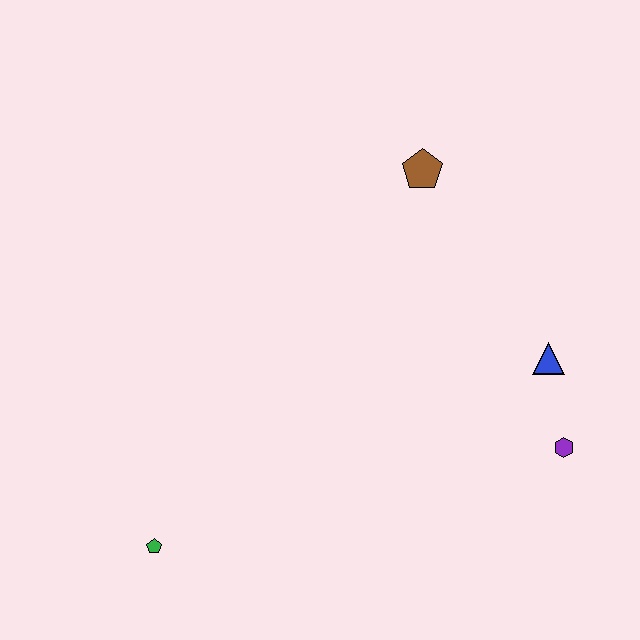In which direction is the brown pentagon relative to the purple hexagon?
The brown pentagon is above the purple hexagon.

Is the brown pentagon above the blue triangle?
Yes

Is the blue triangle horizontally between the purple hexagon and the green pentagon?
Yes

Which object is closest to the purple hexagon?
The blue triangle is closest to the purple hexagon.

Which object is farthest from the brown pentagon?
The green pentagon is farthest from the brown pentagon.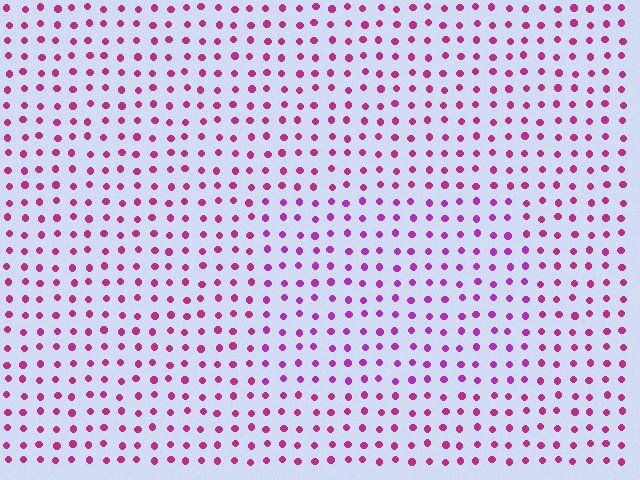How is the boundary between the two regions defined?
The boundary is defined purely by a slight shift in hue (about 27 degrees). Spacing, size, and orientation are identical on both sides.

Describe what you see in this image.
The image is filled with small magenta elements in a uniform arrangement. A rectangle-shaped region is visible where the elements are tinted to a slightly different hue, forming a subtle color boundary.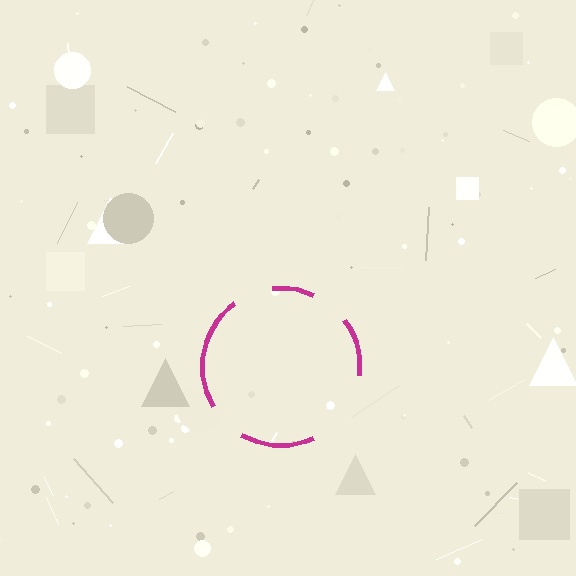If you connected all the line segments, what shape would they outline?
They would outline a circle.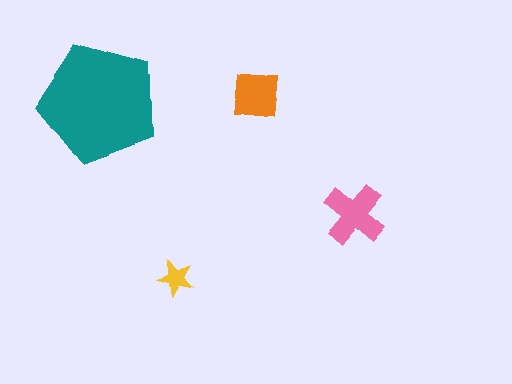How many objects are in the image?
There are 4 objects in the image.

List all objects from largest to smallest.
The teal pentagon, the pink cross, the orange square, the yellow star.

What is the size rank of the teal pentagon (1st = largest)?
1st.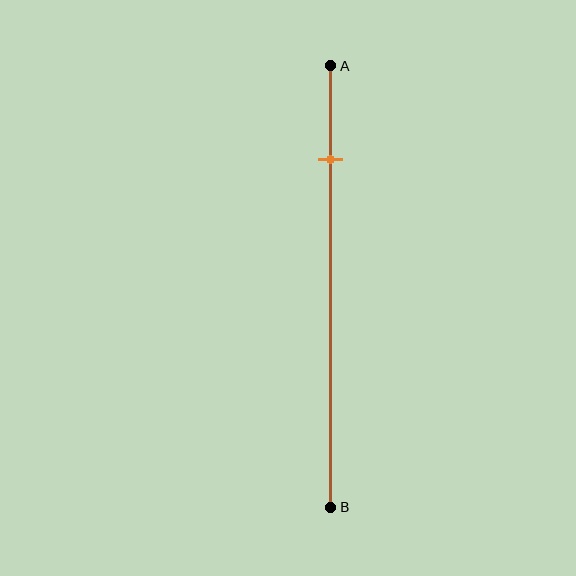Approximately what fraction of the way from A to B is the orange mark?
The orange mark is approximately 20% of the way from A to B.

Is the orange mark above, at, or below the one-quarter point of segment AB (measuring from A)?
The orange mark is above the one-quarter point of segment AB.